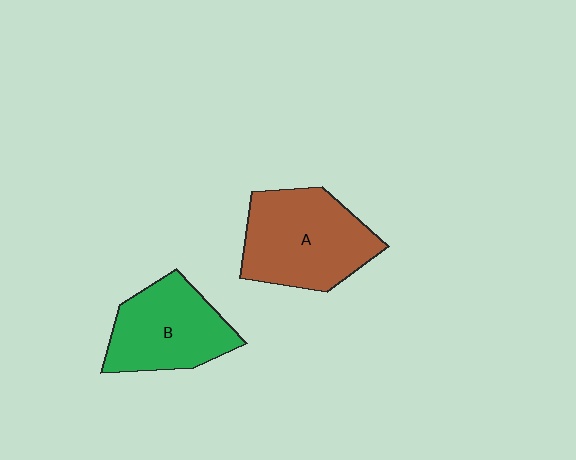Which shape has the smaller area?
Shape B (green).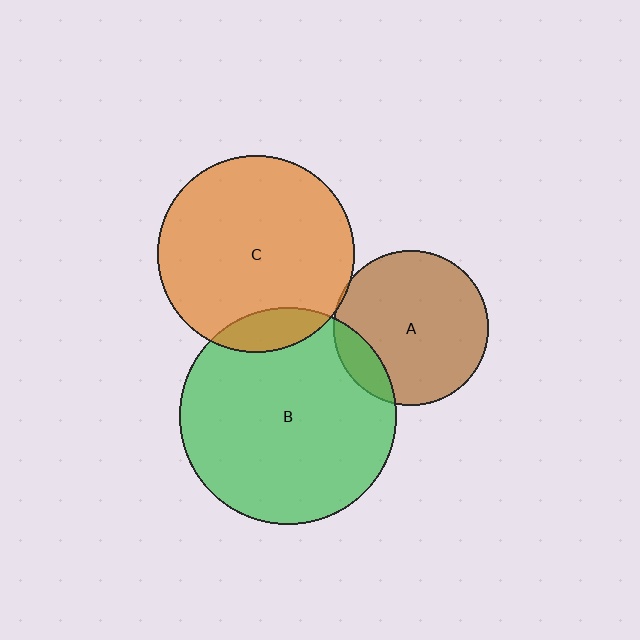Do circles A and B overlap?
Yes.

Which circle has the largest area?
Circle B (green).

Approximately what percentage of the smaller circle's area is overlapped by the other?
Approximately 15%.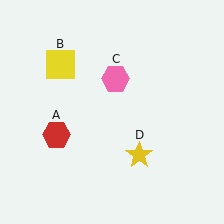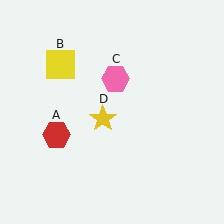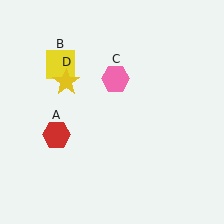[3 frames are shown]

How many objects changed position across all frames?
1 object changed position: yellow star (object D).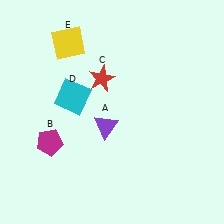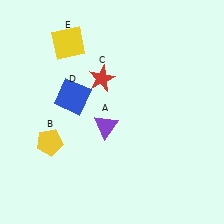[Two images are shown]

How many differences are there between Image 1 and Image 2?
There are 2 differences between the two images.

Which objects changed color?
B changed from magenta to yellow. D changed from cyan to blue.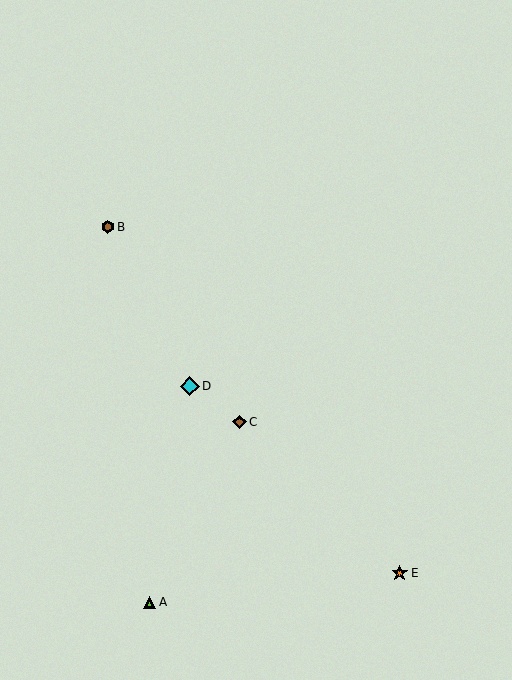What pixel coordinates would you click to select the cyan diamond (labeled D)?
Click at (190, 386) to select the cyan diamond D.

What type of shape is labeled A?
Shape A is a lime triangle.